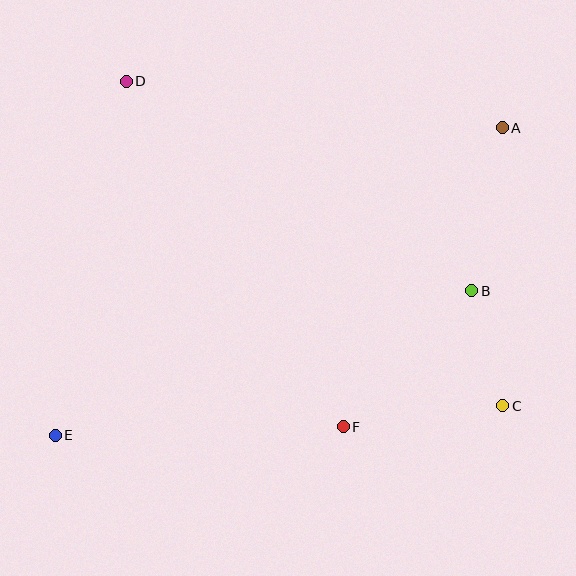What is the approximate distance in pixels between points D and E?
The distance between D and E is approximately 361 pixels.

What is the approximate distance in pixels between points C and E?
The distance between C and E is approximately 448 pixels.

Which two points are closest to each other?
Points B and C are closest to each other.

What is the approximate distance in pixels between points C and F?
The distance between C and F is approximately 160 pixels.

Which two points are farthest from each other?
Points A and E are farthest from each other.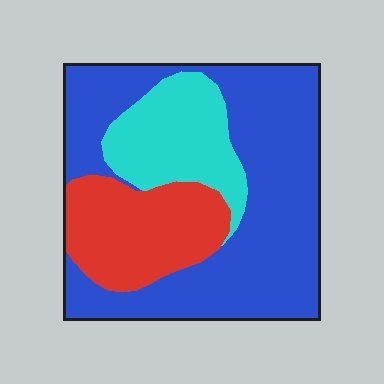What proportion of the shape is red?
Red takes up about one fifth (1/5) of the shape.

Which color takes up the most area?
Blue, at roughly 60%.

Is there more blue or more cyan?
Blue.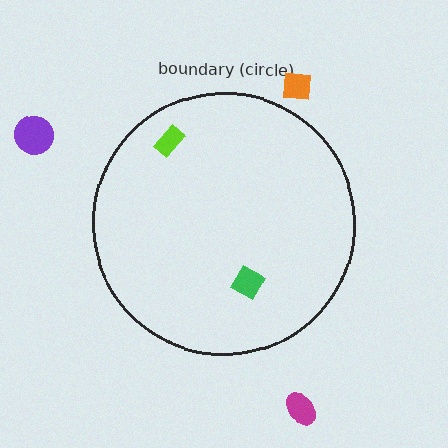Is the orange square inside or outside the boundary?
Outside.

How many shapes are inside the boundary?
2 inside, 3 outside.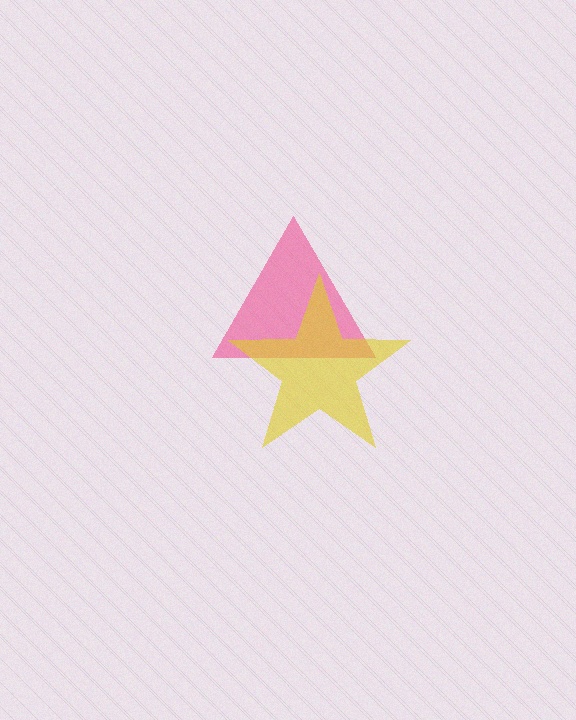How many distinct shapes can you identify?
There are 2 distinct shapes: a pink triangle, a yellow star.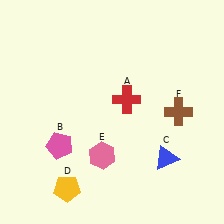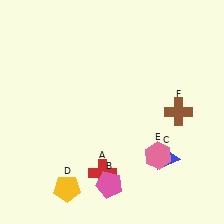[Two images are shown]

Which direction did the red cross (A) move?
The red cross (A) moved down.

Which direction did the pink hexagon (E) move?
The pink hexagon (E) moved right.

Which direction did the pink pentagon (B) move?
The pink pentagon (B) moved right.